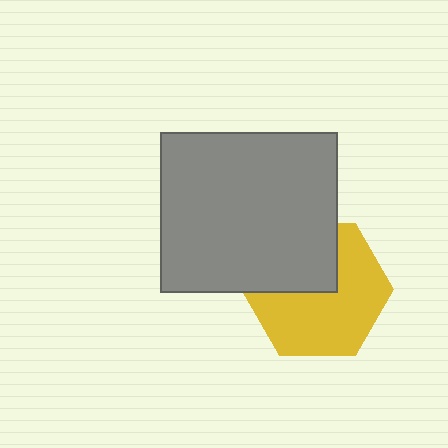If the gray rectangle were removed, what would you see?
You would see the complete yellow hexagon.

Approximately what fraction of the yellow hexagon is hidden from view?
Roughly 36% of the yellow hexagon is hidden behind the gray rectangle.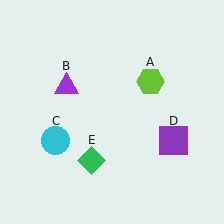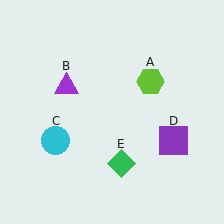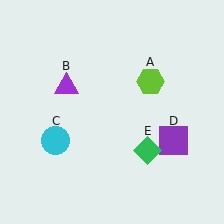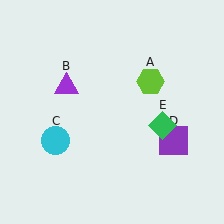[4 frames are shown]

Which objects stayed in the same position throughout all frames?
Lime hexagon (object A) and purple triangle (object B) and cyan circle (object C) and purple square (object D) remained stationary.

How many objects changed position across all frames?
1 object changed position: green diamond (object E).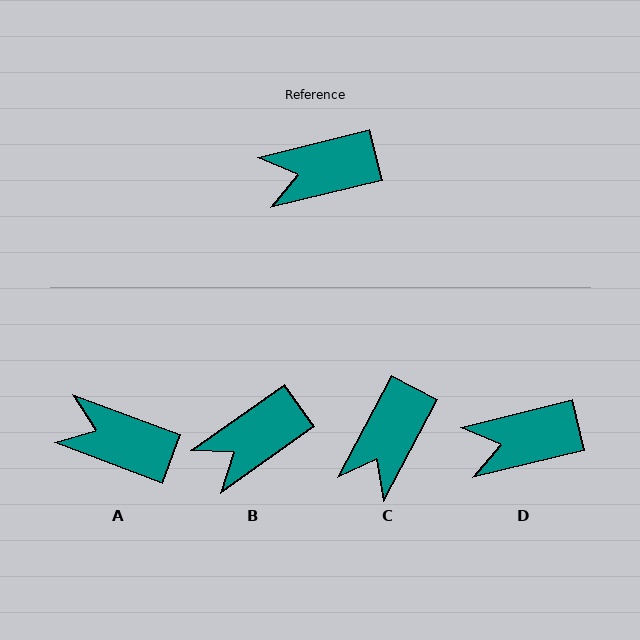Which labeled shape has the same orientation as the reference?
D.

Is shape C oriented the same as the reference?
No, it is off by about 48 degrees.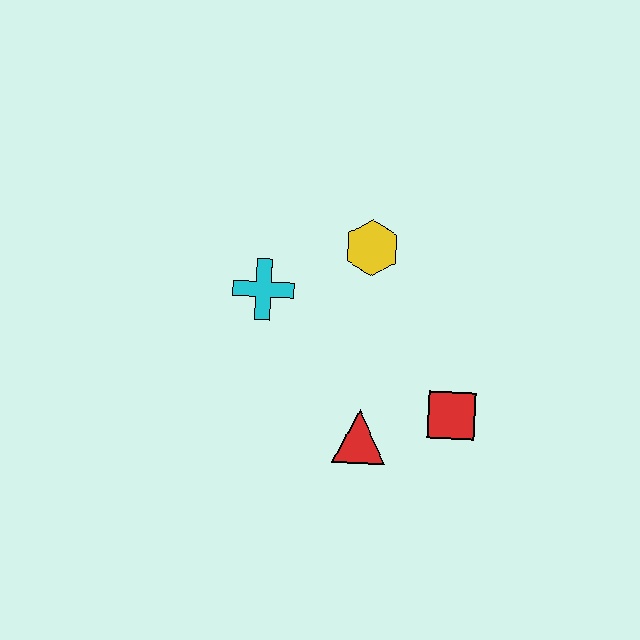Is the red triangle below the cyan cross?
Yes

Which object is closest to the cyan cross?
The yellow hexagon is closest to the cyan cross.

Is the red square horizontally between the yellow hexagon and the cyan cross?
No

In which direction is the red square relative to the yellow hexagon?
The red square is below the yellow hexagon.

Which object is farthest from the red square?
The cyan cross is farthest from the red square.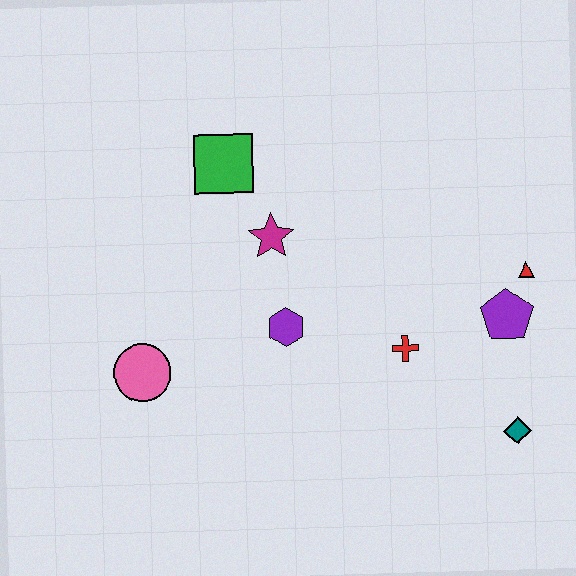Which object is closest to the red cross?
The purple pentagon is closest to the red cross.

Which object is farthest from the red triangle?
The pink circle is farthest from the red triangle.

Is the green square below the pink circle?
No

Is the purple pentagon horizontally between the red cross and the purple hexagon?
No